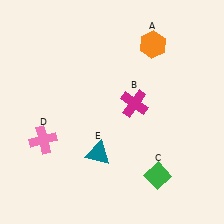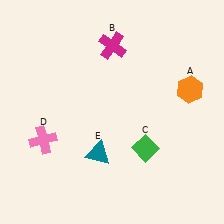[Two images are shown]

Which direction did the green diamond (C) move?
The green diamond (C) moved up.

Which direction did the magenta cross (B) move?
The magenta cross (B) moved up.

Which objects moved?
The objects that moved are: the orange hexagon (A), the magenta cross (B), the green diamond (C).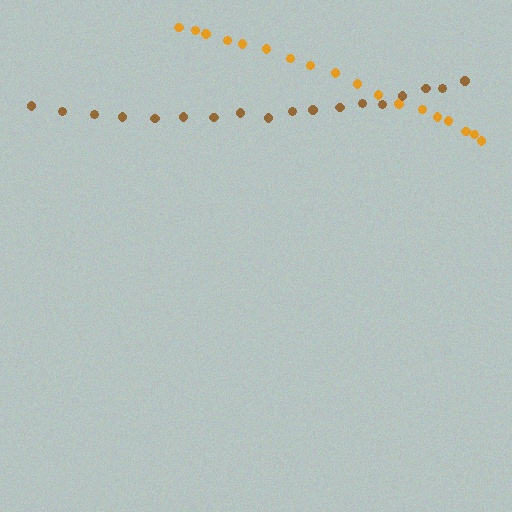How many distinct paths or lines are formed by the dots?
There are 2 distinct paths.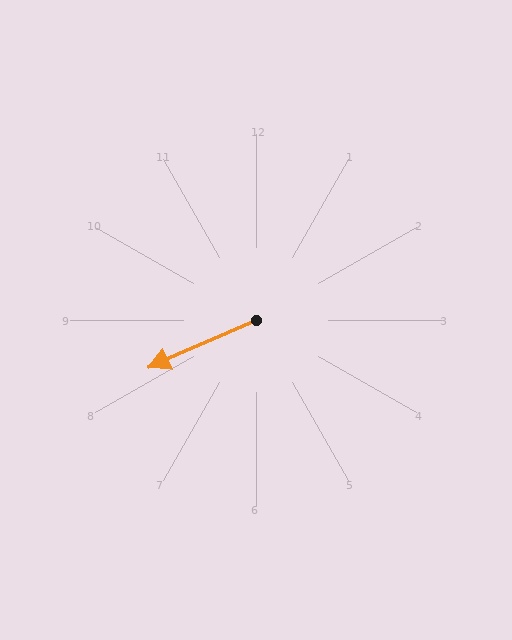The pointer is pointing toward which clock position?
Roughly 8 o'clock.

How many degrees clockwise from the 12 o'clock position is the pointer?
Approximately 246 degrees.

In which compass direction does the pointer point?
Southwest.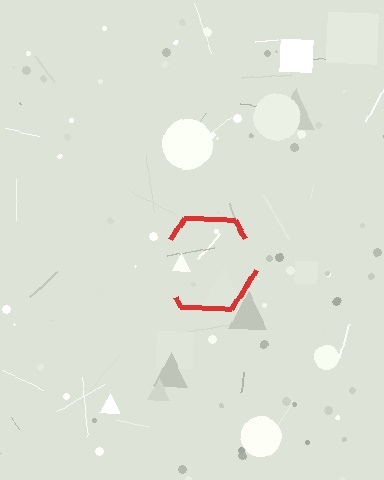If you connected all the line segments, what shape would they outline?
They would outline a hexagon.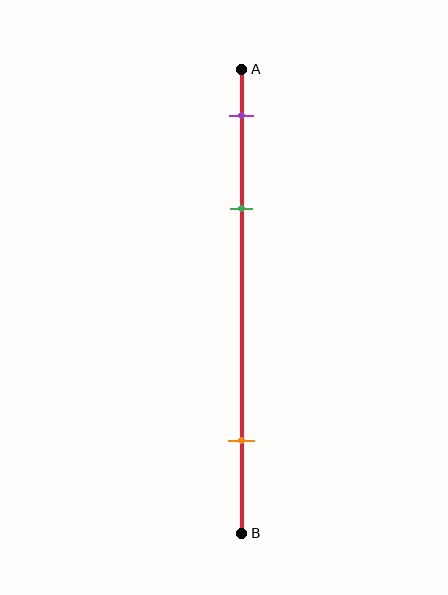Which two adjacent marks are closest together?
The purple and green marks are the closest adjacent pair.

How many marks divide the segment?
There are 3 marks dividing the segment.